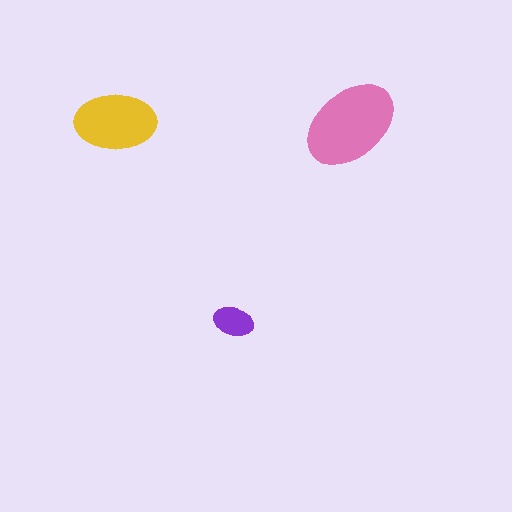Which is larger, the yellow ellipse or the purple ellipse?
The yellow one.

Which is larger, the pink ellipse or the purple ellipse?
The pink one.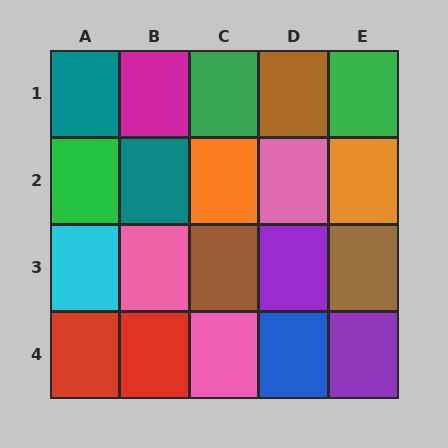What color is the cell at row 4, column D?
Blue.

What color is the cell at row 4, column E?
Purple.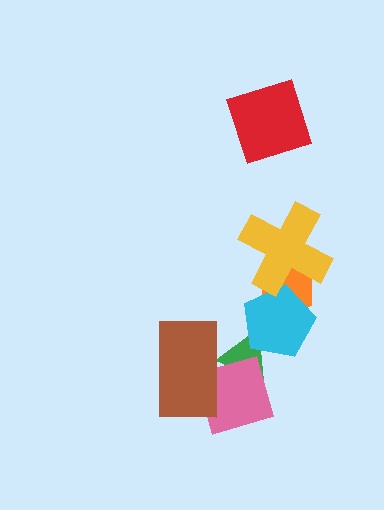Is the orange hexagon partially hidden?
Yes, it is partially covered by another shape.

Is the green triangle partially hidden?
Yes, it is partially covered by another shape.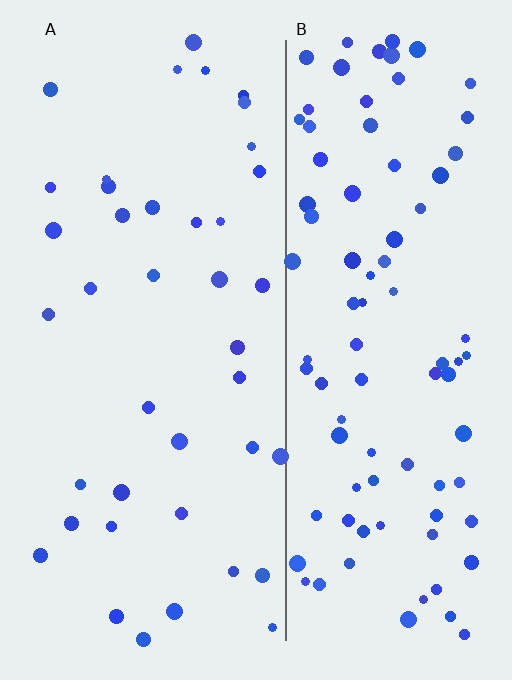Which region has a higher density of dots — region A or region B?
B (the right).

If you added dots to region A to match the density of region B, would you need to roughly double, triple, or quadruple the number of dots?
Approximately double.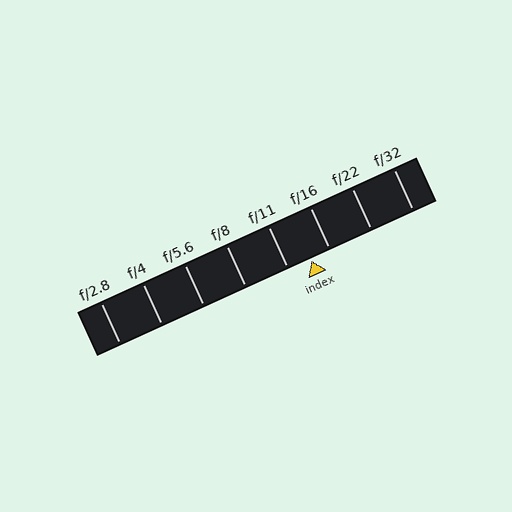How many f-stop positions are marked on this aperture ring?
There are 8 f-stop positions marked.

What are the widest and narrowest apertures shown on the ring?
The widest aperture shown is f/2.8 and the narrowest is f/32.